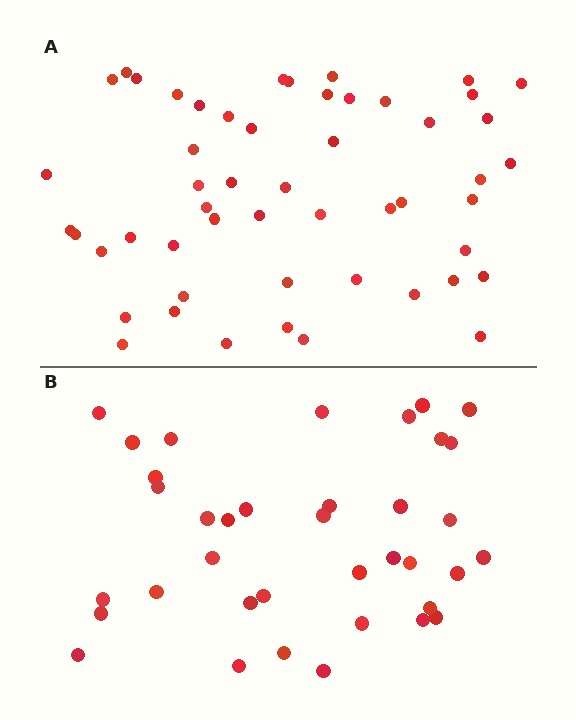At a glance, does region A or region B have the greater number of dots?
Region A (the top region) has more dots.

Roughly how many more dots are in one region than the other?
Region A has approximately 15 more dots than region B.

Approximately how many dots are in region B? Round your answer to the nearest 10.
About 40 dots. (The exact count is 37, which rounds to 40.)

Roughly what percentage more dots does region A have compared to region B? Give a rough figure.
About 40% more.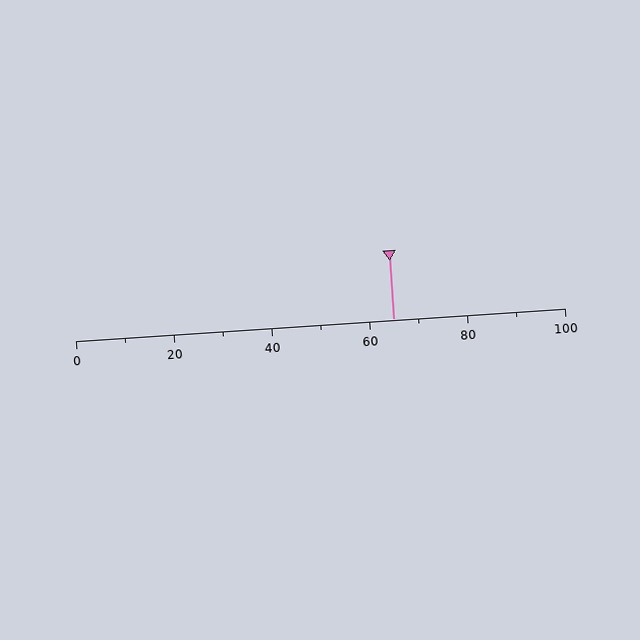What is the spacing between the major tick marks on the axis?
The major ticks are spaced 20 apart.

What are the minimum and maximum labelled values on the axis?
The axis runs from 0 to 100.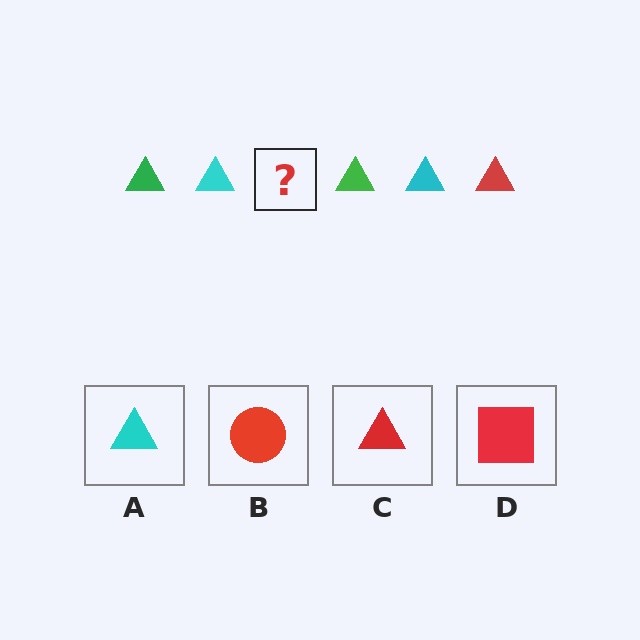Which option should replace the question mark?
Option C.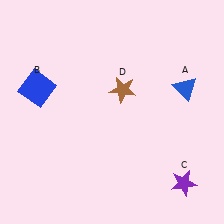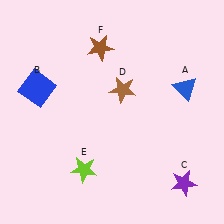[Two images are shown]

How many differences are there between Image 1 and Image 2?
There are 2 differences between the two images.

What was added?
A lime star (E), a brown star (F) were added in Image 2.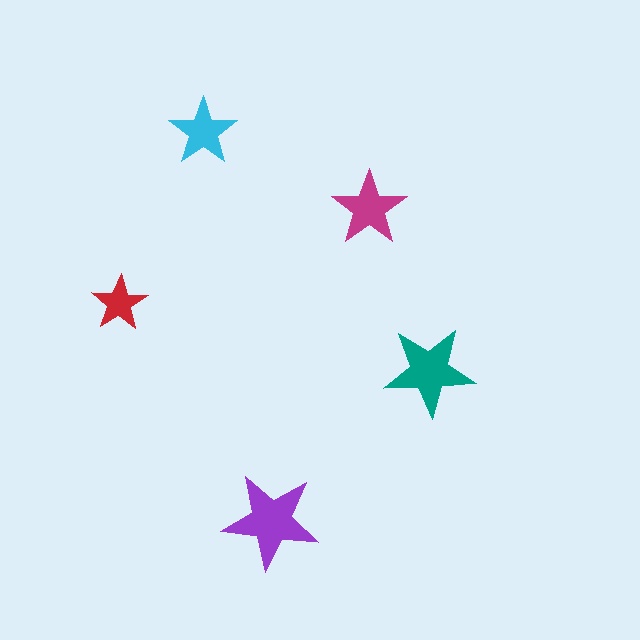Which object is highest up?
The cyan star is topmost.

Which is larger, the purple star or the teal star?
The purple one.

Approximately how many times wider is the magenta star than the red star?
About 1.5 times wider.